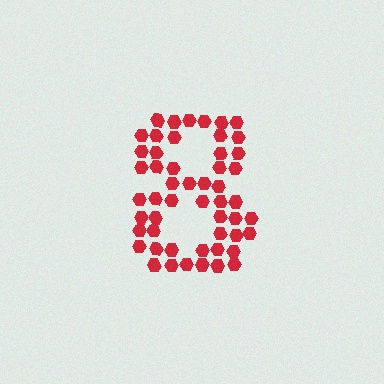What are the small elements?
The small elements are hexagons.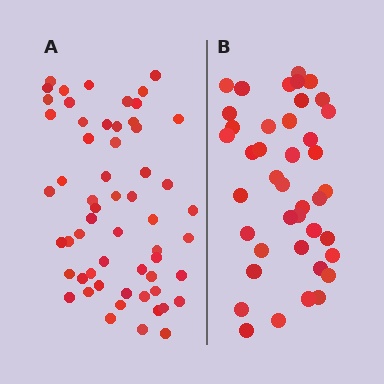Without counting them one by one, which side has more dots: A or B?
Region A (the left region) has more dots.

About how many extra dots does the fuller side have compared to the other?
Region A has approximately 15 more dots than region B.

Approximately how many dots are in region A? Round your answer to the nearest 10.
About 60 dots. (The exact count is 58, which rounds to 60.)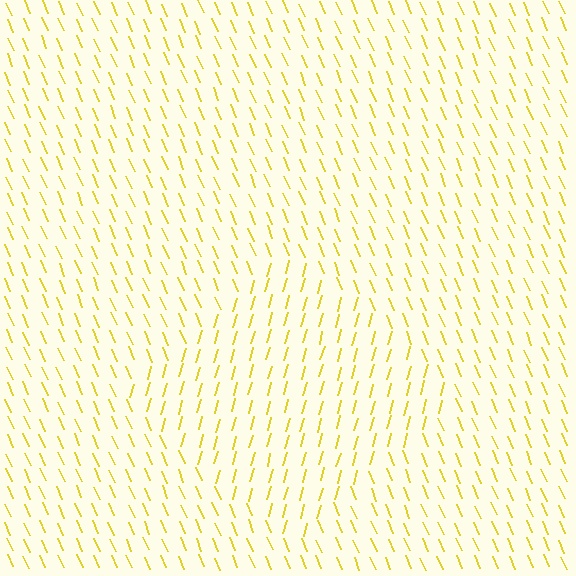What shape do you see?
I see a diamond.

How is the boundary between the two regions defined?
The boundary is defined purely by a change in line orientation (approximately 38 degrees difference). All lines are the same color and thickness.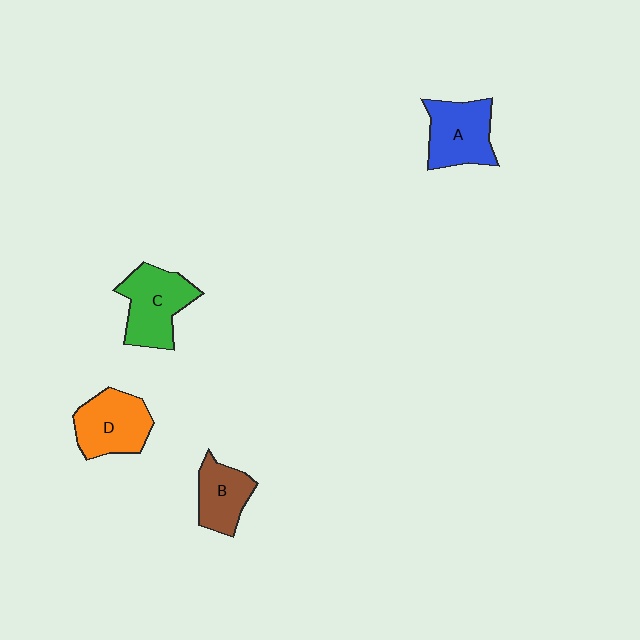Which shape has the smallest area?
Shape B (brown).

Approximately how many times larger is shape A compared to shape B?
Approximately 1.3 times.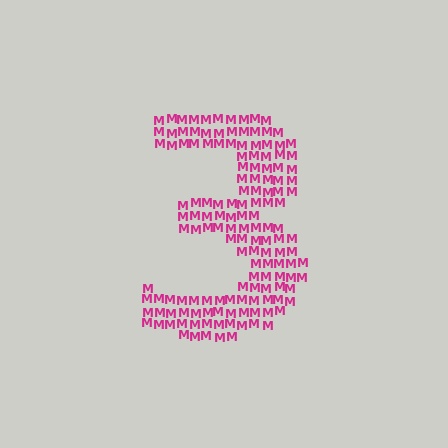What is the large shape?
The large shape is the digit 3.